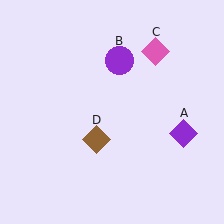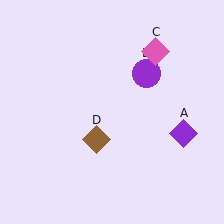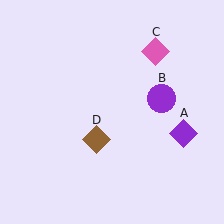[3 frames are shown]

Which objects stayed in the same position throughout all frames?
Purple diamond (object A) and pink diamond (object C) and brown diamond (object D) remained stationary.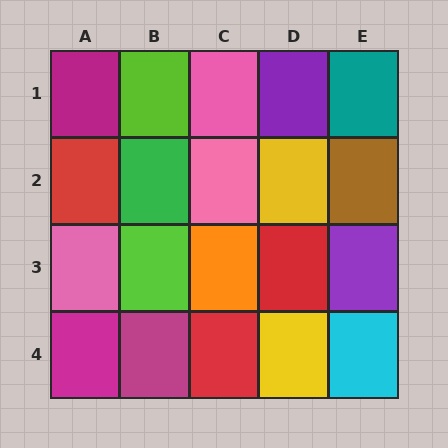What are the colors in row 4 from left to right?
Magenta, magenta, red, yellow, cyan.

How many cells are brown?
1 cell is brown.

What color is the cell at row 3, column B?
Lime.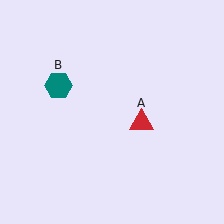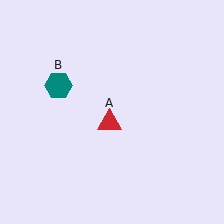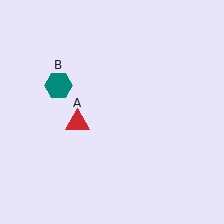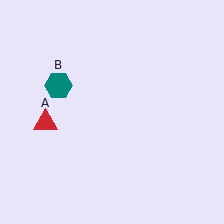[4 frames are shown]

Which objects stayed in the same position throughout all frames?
Teal hexagon (object B) remained stationary.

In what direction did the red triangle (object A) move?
The red triangle (object A) moved left.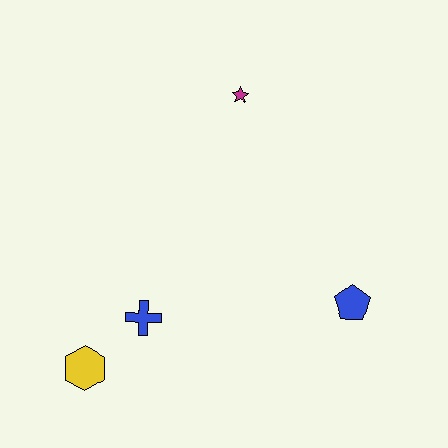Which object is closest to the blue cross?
The yellow hexagon is closest to the blue cross.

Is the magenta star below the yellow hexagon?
No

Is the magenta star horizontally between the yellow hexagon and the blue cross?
No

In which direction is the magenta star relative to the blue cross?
The magenta star is above the blue cross.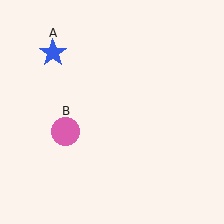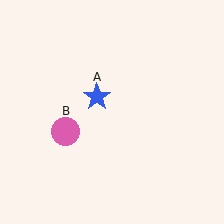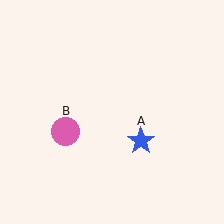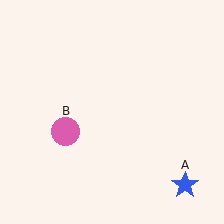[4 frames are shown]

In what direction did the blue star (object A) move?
The blue star (object A) moved down and to the right.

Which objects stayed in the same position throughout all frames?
Pink circle (object B) remained stationary.